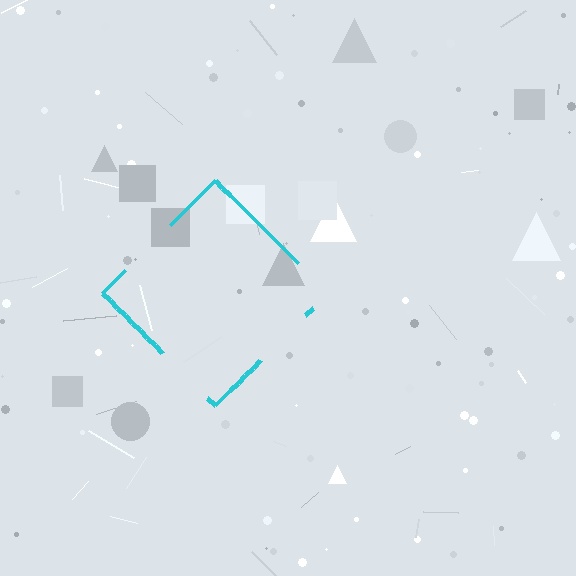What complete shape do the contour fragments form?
The contour fragments form a diamond.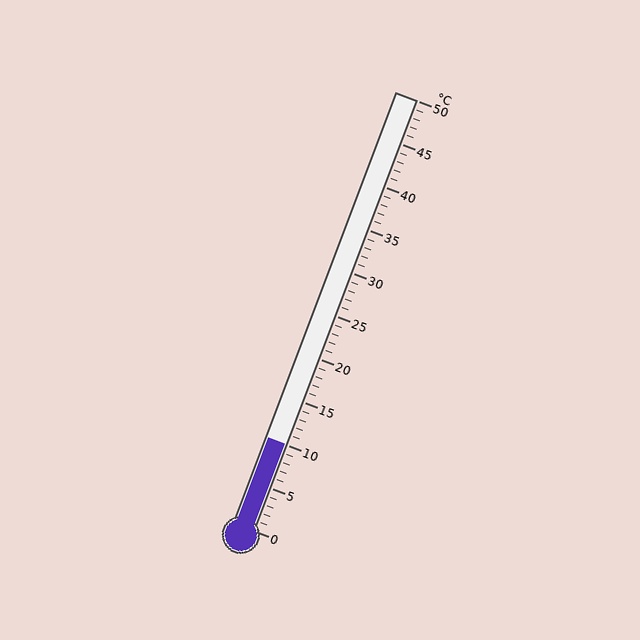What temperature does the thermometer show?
The thermometer shows approximately 10°C.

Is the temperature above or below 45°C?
The temperature is below 45°C.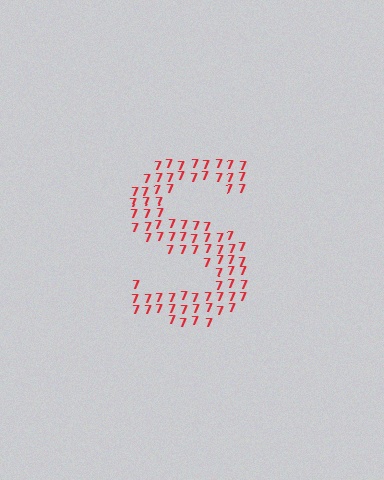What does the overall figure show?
The overall figure shows the letter S.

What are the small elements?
The small elements are digit 7's.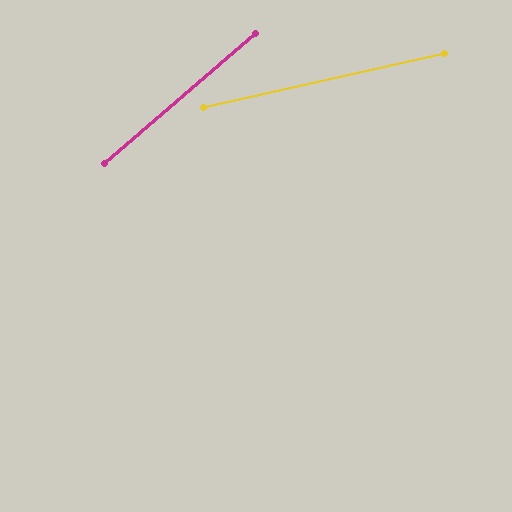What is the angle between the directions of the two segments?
Approximately 28 degrees.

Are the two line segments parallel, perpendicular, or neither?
Neither parallel nor perpendicular — they differ by about 28°.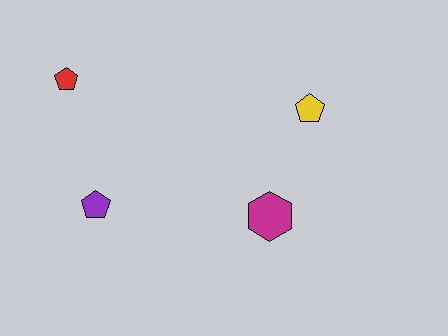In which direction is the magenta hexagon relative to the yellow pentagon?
The magenta hexagon is below the yellow pentagon.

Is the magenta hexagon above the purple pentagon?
No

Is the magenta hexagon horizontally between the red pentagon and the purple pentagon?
No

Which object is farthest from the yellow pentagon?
The red pentagon is farthest from the yellow pentagon.